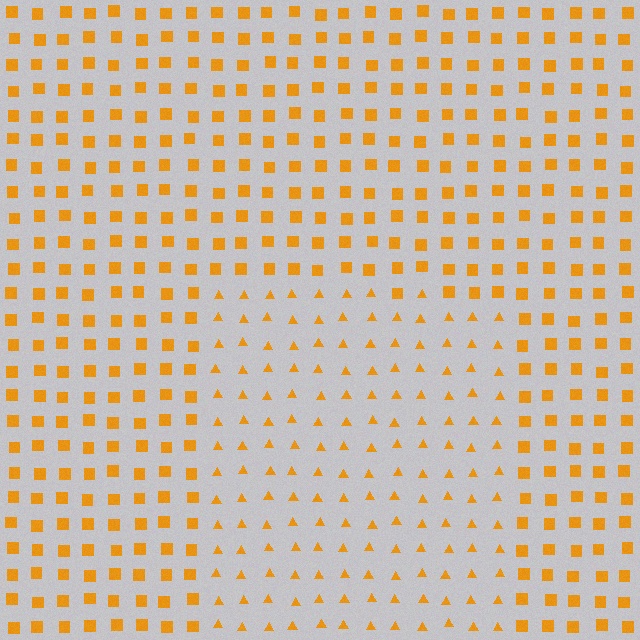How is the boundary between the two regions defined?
The boundary is defined by a change in element shape: triangles inside vs. squares outside. All elements share the same color and spacing.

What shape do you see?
I see a rectangle.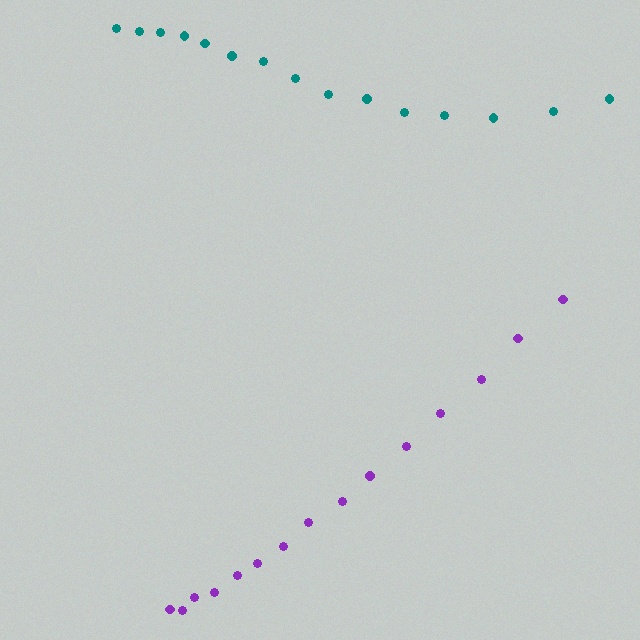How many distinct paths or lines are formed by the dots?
There are 2 distinct paths.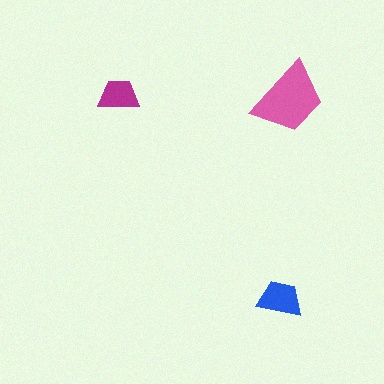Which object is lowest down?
The blue trapezoid is bottommost.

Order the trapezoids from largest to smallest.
the pink one, the blue one, the magenta one.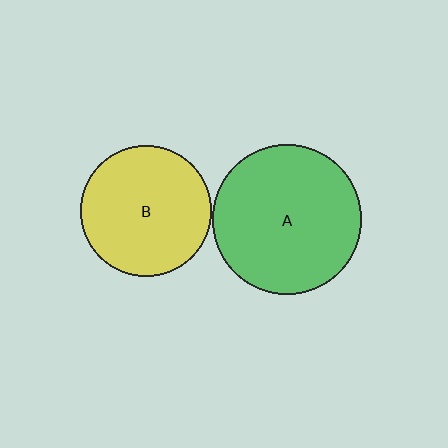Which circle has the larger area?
Circle A (green).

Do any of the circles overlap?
No, none of the circles overlap.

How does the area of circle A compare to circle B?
Approximately 1.3 times.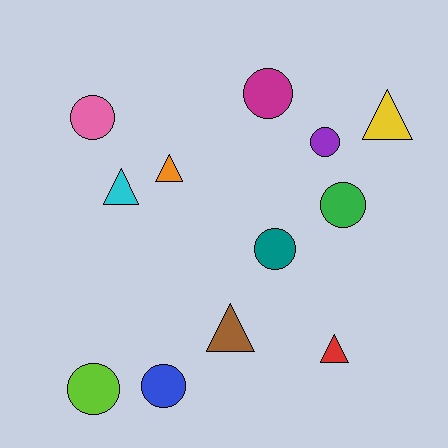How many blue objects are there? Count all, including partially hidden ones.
There is 1 blue object.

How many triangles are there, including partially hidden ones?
There are 5 triangles.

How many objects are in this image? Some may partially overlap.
There are 12 objects.